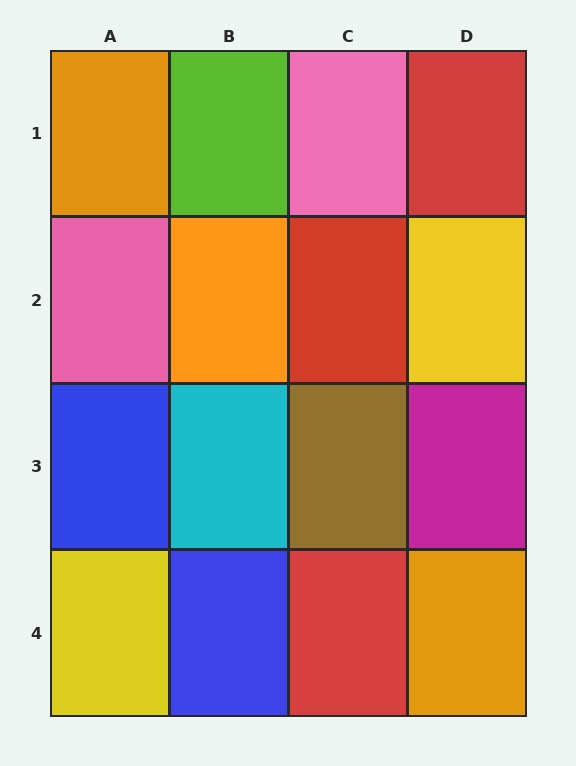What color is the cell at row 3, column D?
Magenta.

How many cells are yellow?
2 cells are yellow.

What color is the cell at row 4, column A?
Yellow.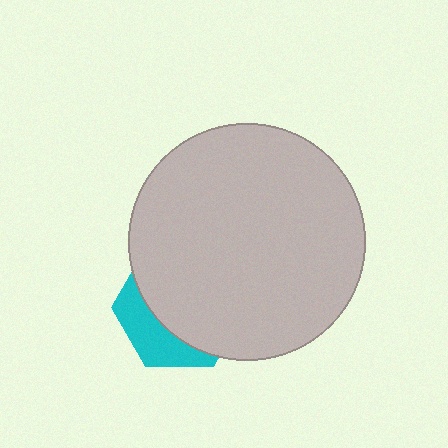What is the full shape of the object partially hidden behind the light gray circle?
The partially hidden object is a cyan hexagon.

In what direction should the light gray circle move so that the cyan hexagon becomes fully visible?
The light gray circle should move toward the upper-right. That is the shortest direction to clear the overlap and leave the cyan hexagon fully visible.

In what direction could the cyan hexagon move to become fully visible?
The cyan hexagon could move toward the lower-left. That would shift it out from behind the light gray circle entirely.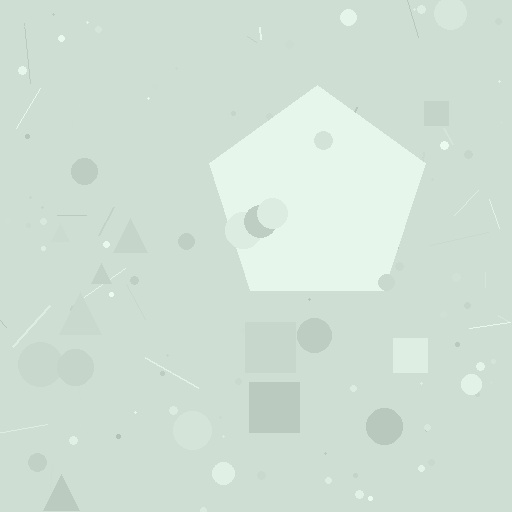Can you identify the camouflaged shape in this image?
The camouflaged shape is a pentagon.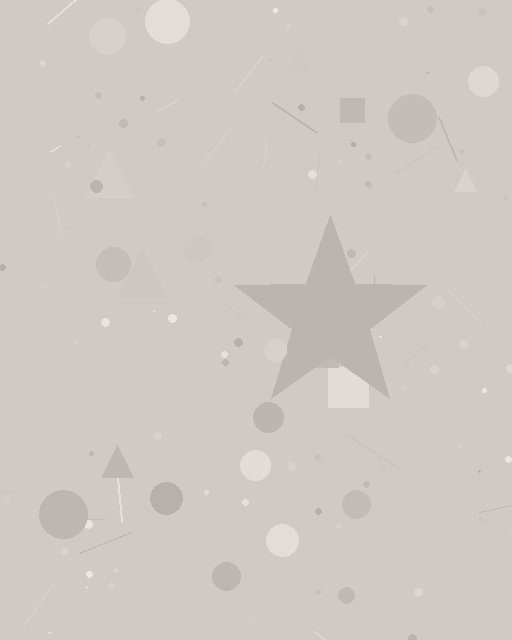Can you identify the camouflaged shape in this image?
The camouflaged shape is a star.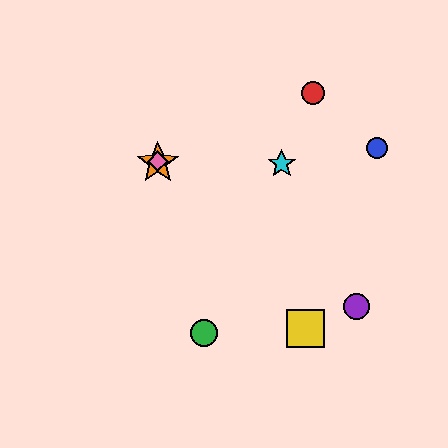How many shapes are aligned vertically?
2 shapes (the orange star, the pink diamond) are aligned vertically.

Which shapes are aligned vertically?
The orange star, the pink diamond are aligned vertically.